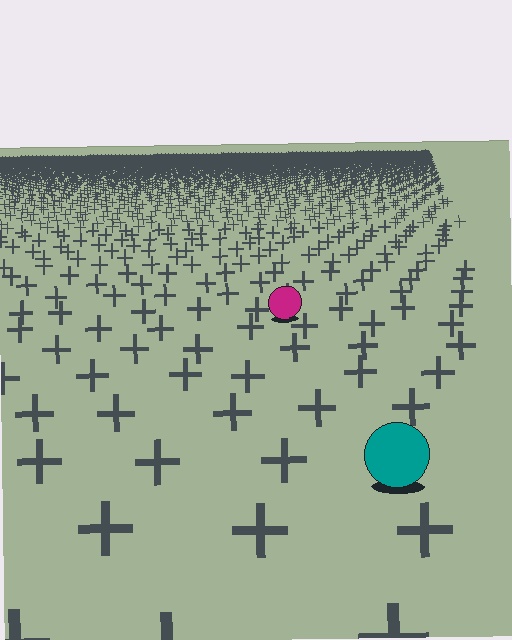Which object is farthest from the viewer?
The magenta circle is farthest from the viewer. It appears smaller and the ground texture around it is denser.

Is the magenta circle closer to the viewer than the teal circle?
No. The teal circle is closer — you can tell from the texture gradient: the ground texture is coarser near it.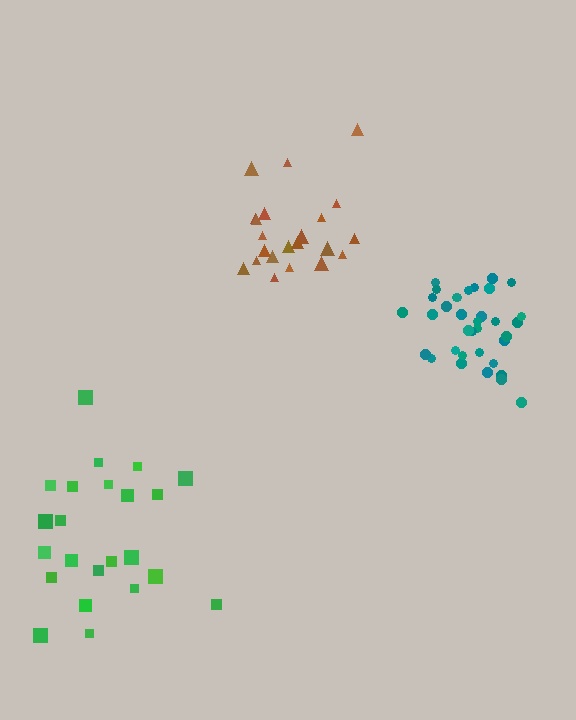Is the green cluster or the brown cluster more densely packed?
Brown.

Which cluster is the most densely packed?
Teal.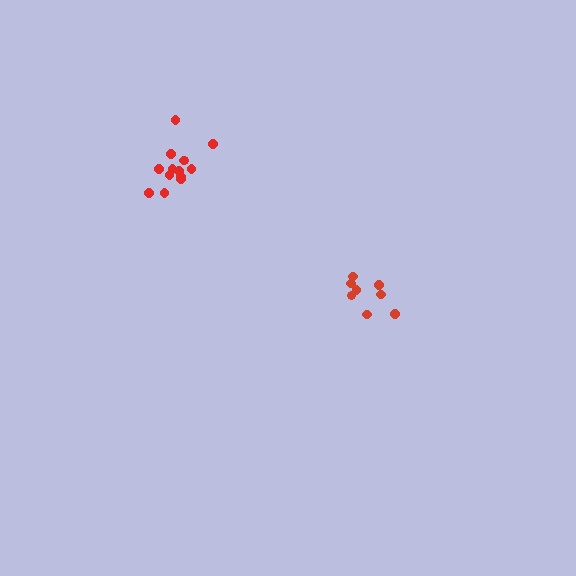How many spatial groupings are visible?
There are 2 spatial groupings.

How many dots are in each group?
Group 1: 8 dots, Group 2: 14 dots (22 total).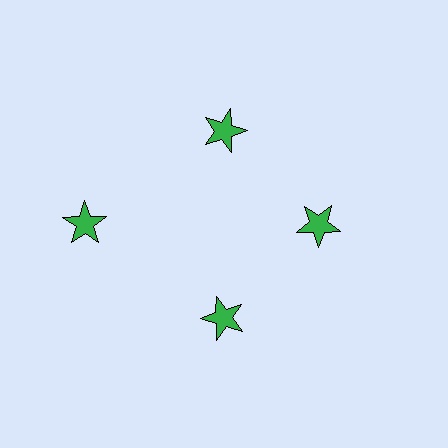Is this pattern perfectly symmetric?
No. The 4 green stars are arranged in a ring, but one element near the 9 o'clock position is pushed outward from the center, breaking the 4-fold rotational symmetry.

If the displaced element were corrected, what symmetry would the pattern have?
It would have 4-fold rotational symmetry — the pattern would map onto itself every 90 degrees.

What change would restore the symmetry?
The symmetry would be restored by moving it inward, back onto the ring so that all 4 stars sit at equal angles and equal distance from the center.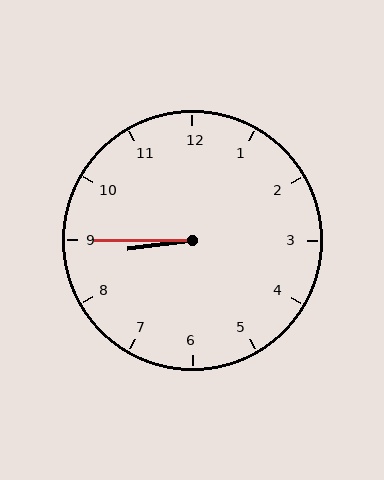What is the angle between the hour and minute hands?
Approximately 8 degrees.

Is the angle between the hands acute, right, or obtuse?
It is acute.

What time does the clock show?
8:45.